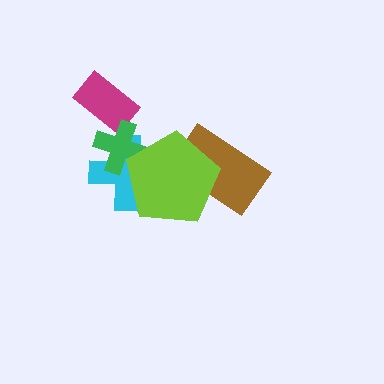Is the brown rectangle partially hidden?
Yes, it is partially covered by another shape.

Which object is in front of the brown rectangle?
The lime pentagon is in front of the brown rectangle.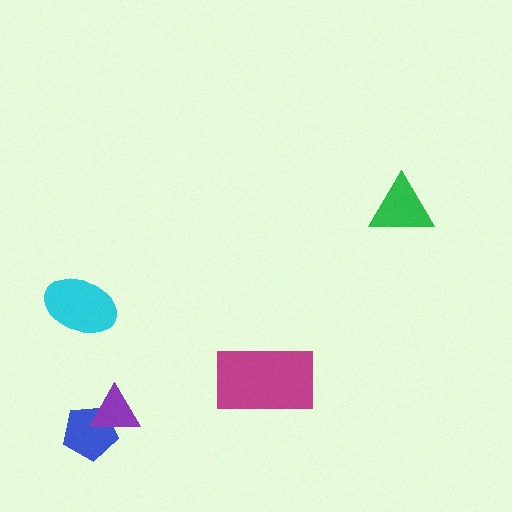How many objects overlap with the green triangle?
0 objects overlap with the green triangle.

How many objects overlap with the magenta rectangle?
0 objects overlap with the magenta rectangle.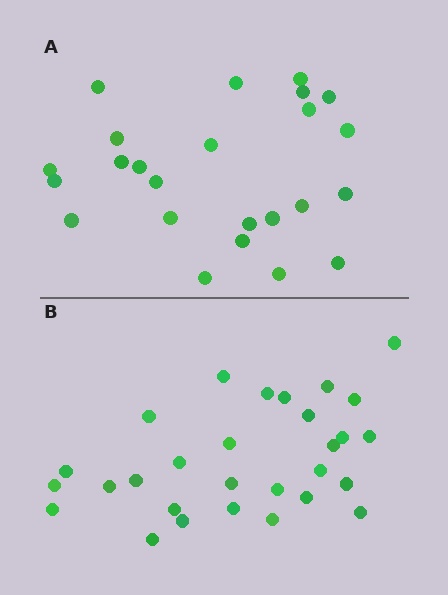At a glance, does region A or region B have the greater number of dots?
Region B (the bottom region) has more dots.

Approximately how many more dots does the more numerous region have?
Region B has about 5 more dots than region A.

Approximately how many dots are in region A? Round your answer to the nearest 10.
About 20 dots. (The exact count is 24, which rounds to 20.)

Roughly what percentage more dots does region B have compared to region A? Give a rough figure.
About 20% more.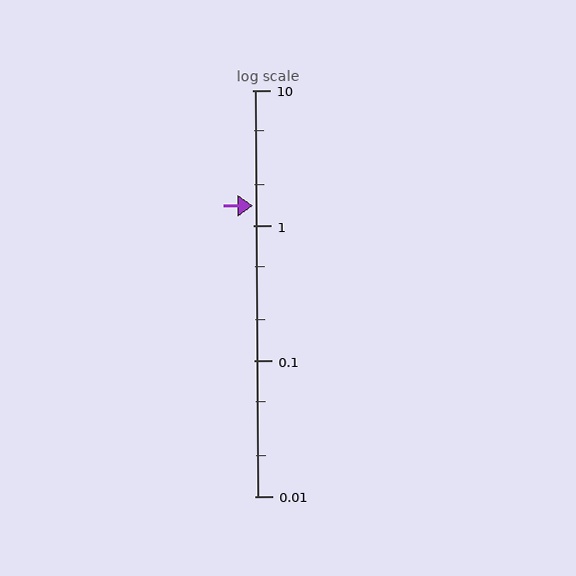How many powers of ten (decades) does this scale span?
The scale spans 3 decades, from 0.01 to 10.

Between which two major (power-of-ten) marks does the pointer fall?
The pointer is between 1 and 10.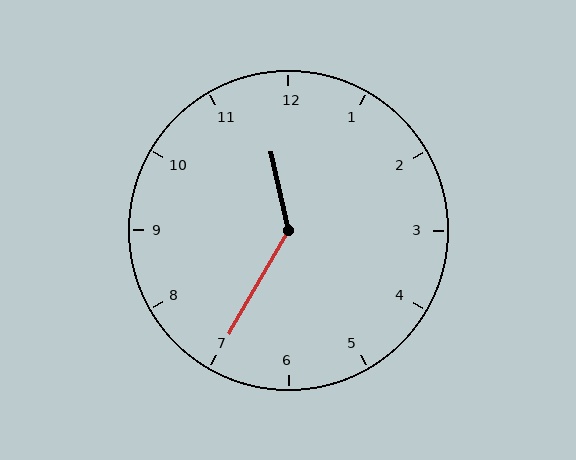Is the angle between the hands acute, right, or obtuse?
It is obtuse.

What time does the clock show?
11:35.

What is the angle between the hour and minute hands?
Approximately 138 degrees.